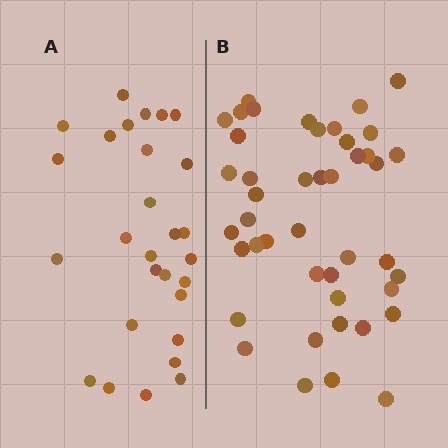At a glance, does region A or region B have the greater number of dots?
Region B (the right region) has more dots.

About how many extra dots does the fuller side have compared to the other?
Region B has approximately 15 more dots than region A.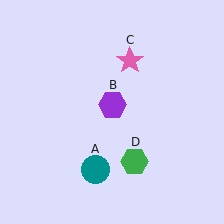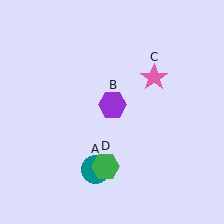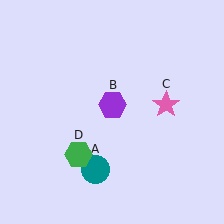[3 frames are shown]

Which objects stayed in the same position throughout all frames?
Teal circle (object A) and purple hexagon (object B) remained stationary.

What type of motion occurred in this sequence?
The pink star (object C), green hexagon (object D) rotated clockwise around the center of the scene.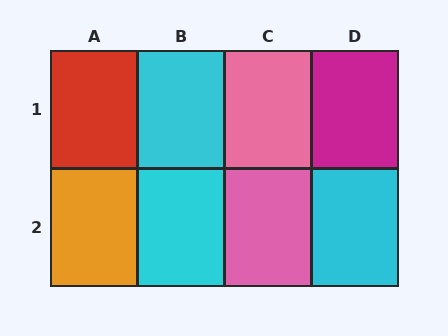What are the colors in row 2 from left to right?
Orange, cyan, pink, cyan.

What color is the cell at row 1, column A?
Red.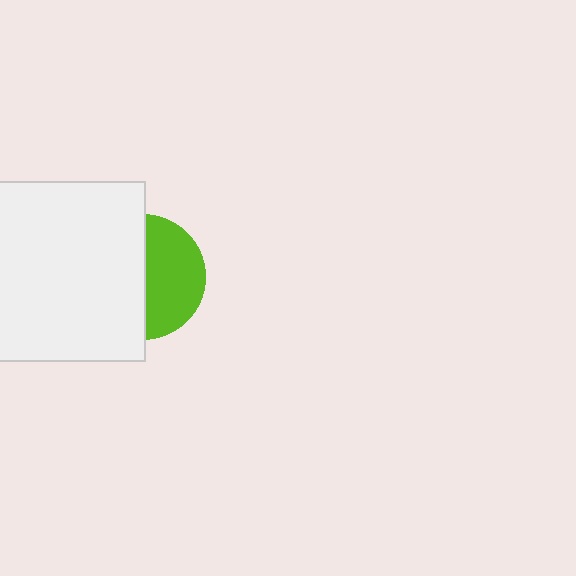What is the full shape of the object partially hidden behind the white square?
The partially hidden object is a lime circle.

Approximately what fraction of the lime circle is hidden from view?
Roughly 53% of the lime circle is hidden behind the white square.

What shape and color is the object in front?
The object in front is a white square.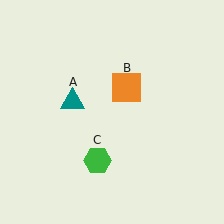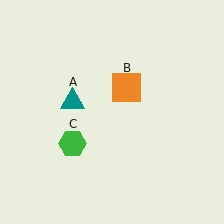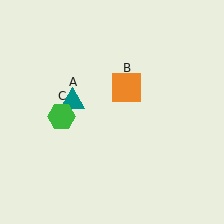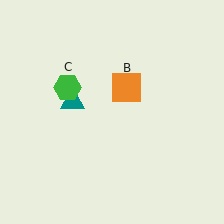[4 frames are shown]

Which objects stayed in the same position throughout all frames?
Teal triangle (object A) and orange square (object B) remained stationary.